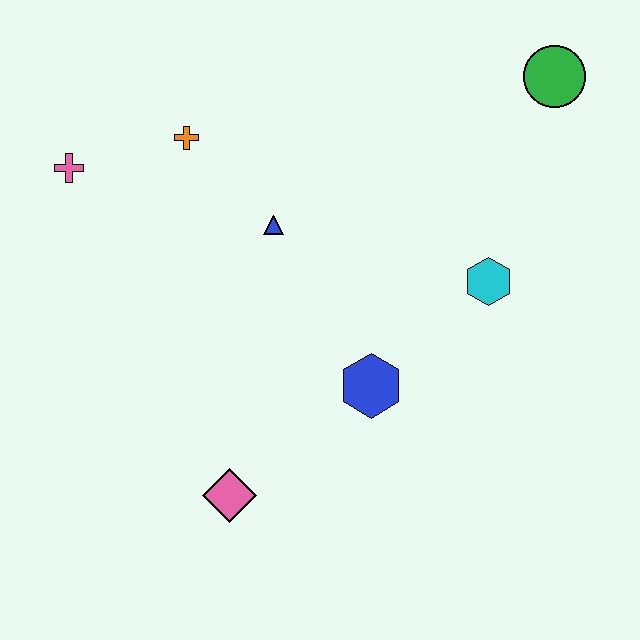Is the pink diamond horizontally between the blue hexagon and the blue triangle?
No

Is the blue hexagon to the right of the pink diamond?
Yes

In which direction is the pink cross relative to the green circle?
The pink cross is to the left of the green circle.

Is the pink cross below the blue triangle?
No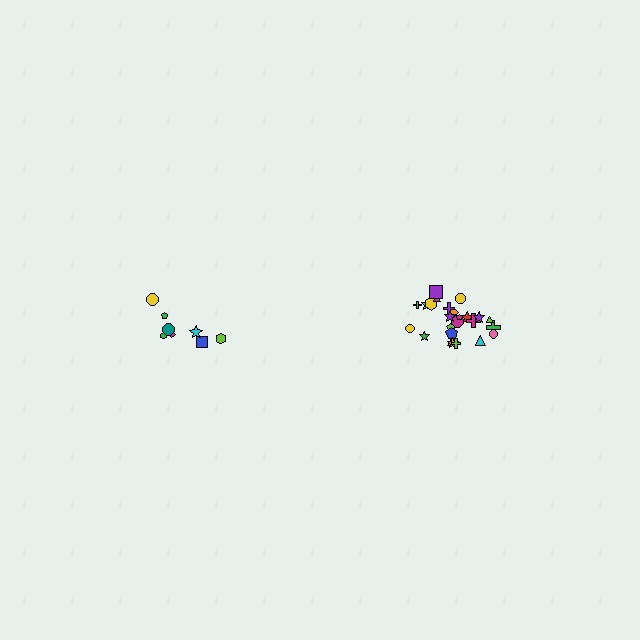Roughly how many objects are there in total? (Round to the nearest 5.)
Roughly 35 objects in total.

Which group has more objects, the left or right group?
The right group.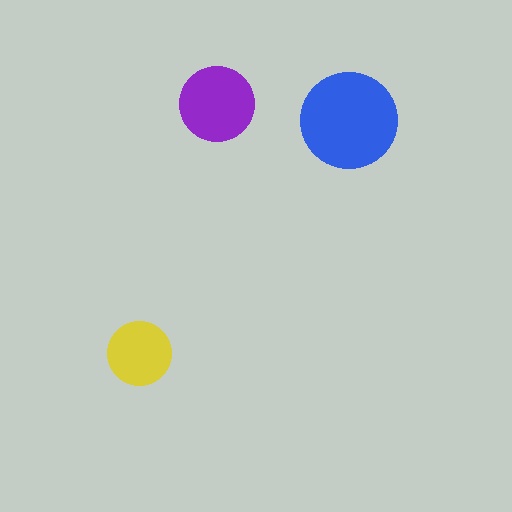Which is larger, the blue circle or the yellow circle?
The blue one.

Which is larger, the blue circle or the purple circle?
The blue one.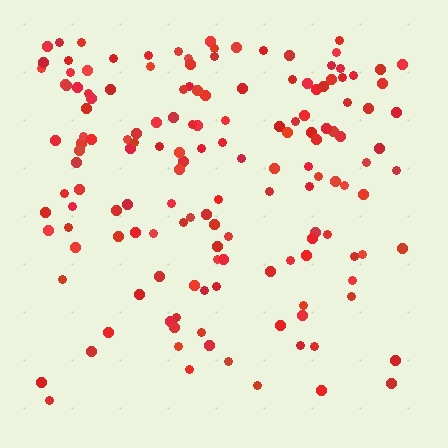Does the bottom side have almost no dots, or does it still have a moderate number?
Still a moderate number, just noticeably fewer than the top.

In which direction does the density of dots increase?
From bottom to top, with the top side densest.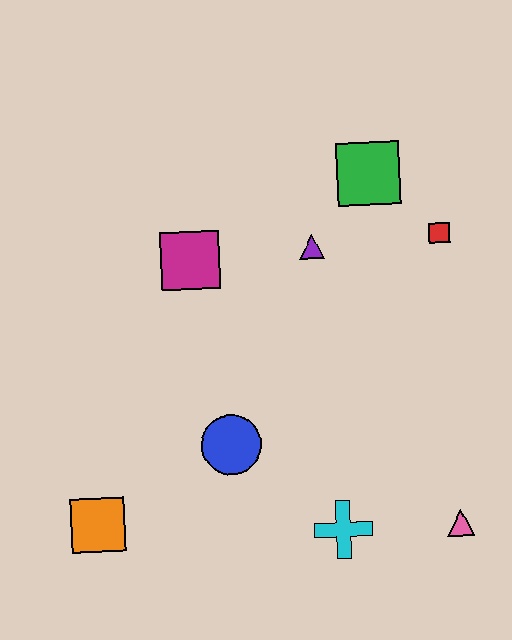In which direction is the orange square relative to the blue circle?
The orange square is to the left of the blue circle.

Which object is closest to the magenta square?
The purple triangle is closest to the magenta square.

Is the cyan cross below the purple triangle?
Yes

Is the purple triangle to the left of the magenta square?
No